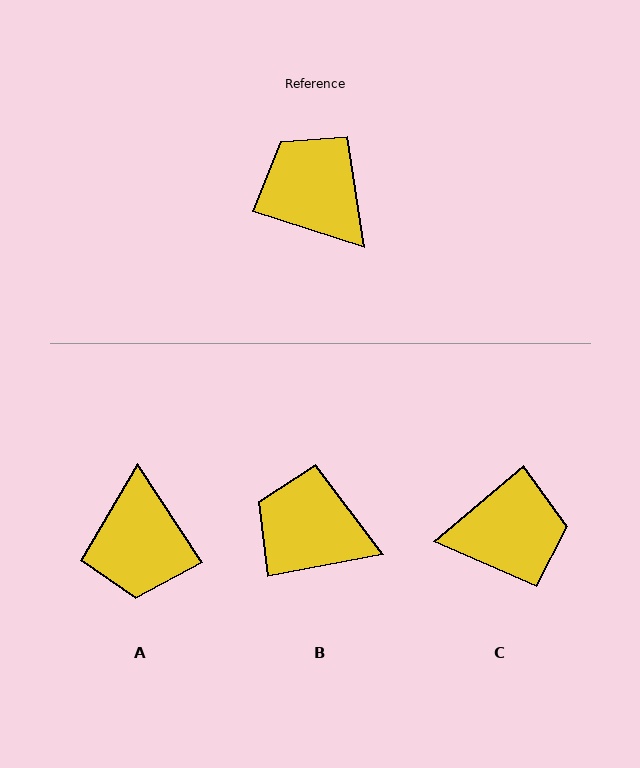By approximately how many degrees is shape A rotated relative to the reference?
Approximately 141 degrees counter-clockwise.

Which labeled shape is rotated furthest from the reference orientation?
A, about 141 degrees away.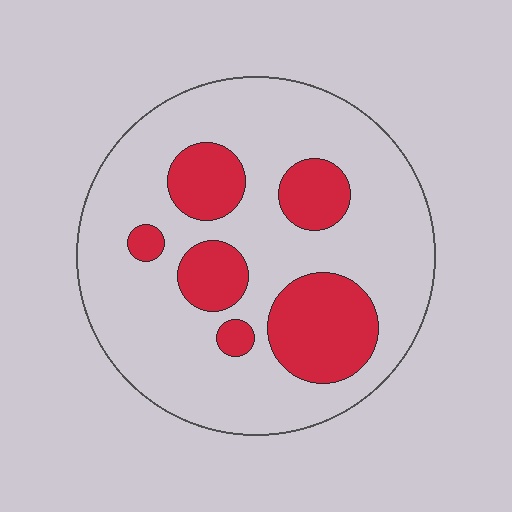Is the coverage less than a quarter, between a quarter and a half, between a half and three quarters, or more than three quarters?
Less than a quarter.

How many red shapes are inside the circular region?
6.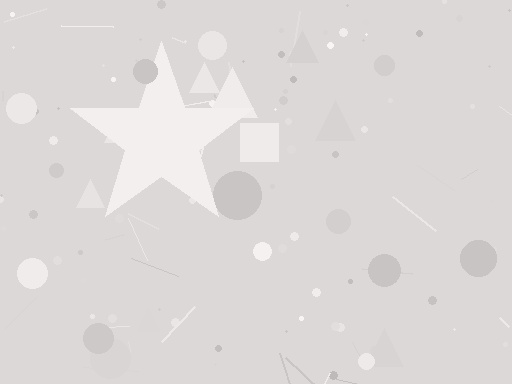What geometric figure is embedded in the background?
A star is embedded in the background.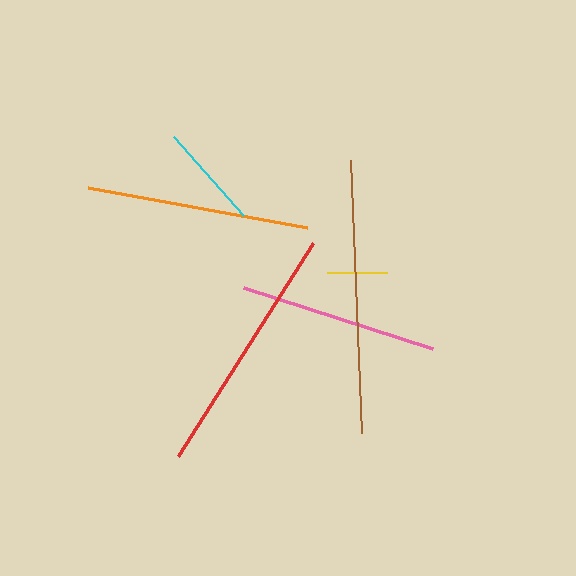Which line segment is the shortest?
The yellow line is the shortest at approximately 60 pixels.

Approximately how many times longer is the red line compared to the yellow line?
The red line is approximately 4.2 times the length of the yellow line.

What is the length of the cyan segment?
The cyan segment is approximately 106 pixels long.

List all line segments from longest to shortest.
From longest to shortest: brown, red, orange, pink, cyan, yellow.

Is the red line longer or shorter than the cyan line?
The red line is longer than the cyan line.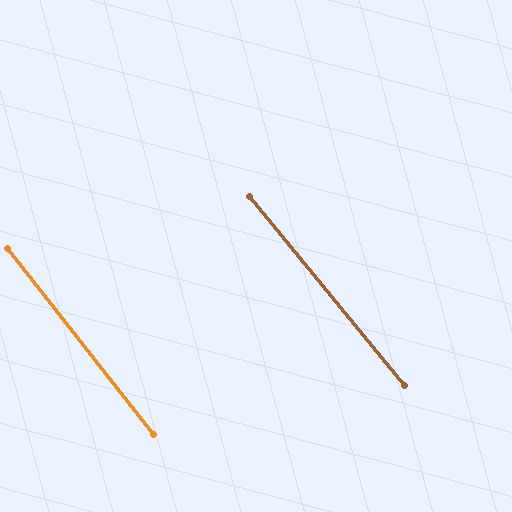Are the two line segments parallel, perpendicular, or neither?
Parallel — their directions differ by only 1.0°.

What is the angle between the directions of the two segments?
Approximately 1 degree.